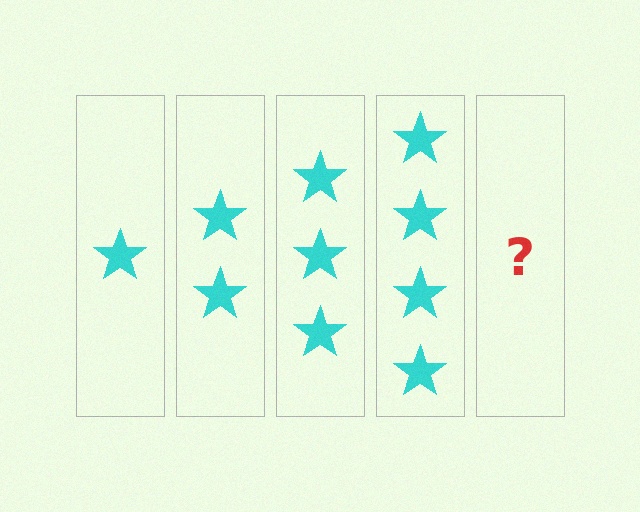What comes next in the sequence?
The next element should be 5 stars.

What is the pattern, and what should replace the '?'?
The pattern is that each step adds one more star. The '?' should be 5 stars.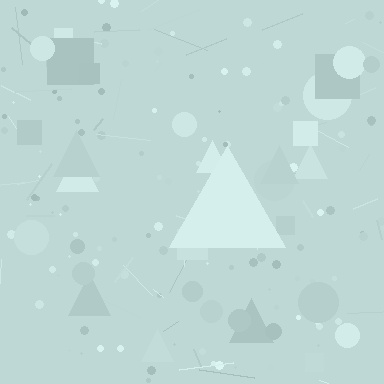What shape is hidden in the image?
A triangle is hidden in the image.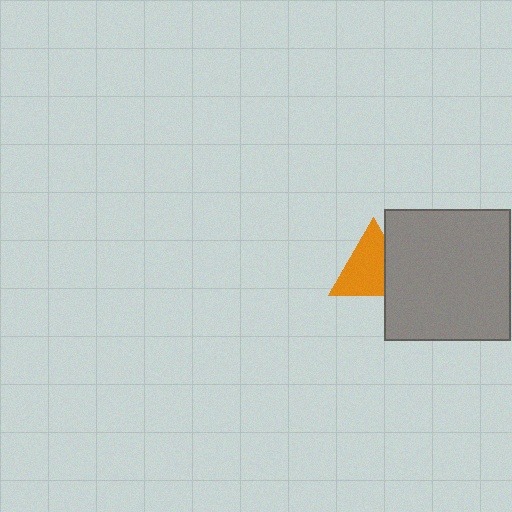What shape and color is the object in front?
The object in front is a gray rectangle.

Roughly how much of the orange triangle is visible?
Most of it is visible (roughly 70%).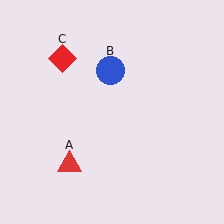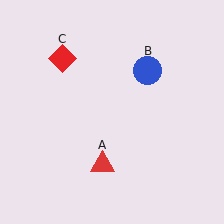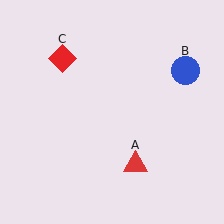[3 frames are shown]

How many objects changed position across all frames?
2 objects changed position: red triangle (object A), blue circle (object B).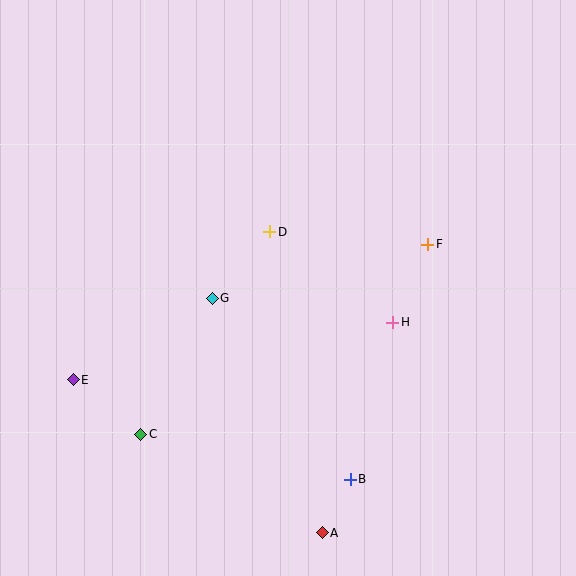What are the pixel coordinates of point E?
Point E is at (73, 380).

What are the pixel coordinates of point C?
Point C is at (140, 434).